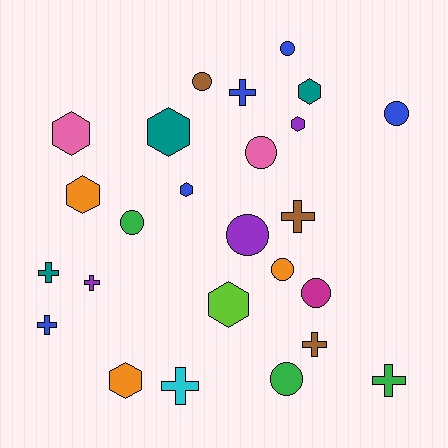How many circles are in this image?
There are 9 circles.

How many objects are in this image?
There are 25 objects.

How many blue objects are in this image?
There are 5 blue objects.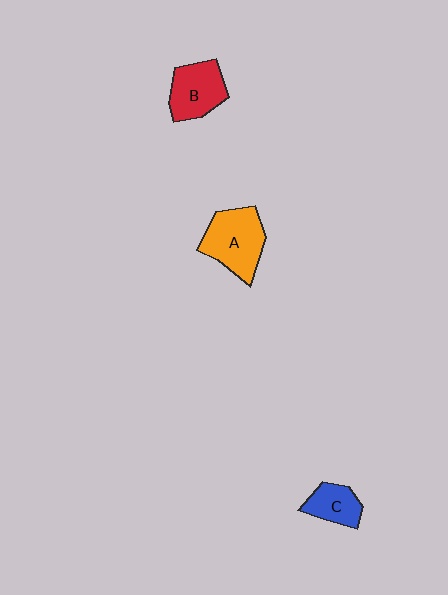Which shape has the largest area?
Shape A (orange).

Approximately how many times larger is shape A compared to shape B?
Approximately 1.2 times.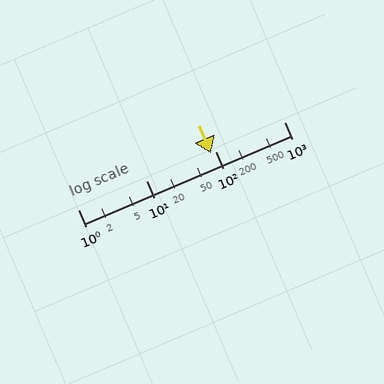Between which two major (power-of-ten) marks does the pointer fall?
The pointer is between 10 and 100.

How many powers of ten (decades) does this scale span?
The scale spans 3 decades, from 1 to 1000.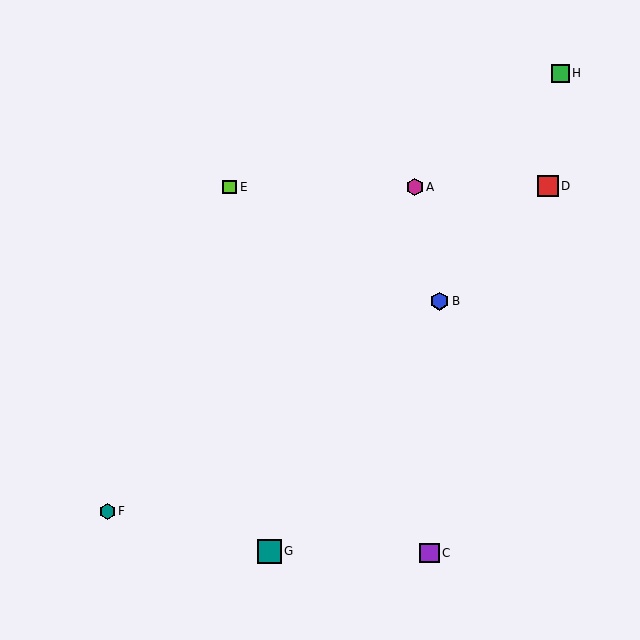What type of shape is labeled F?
Shape F is a teal hexagon.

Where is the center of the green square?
The center of the green square is at (561, 73).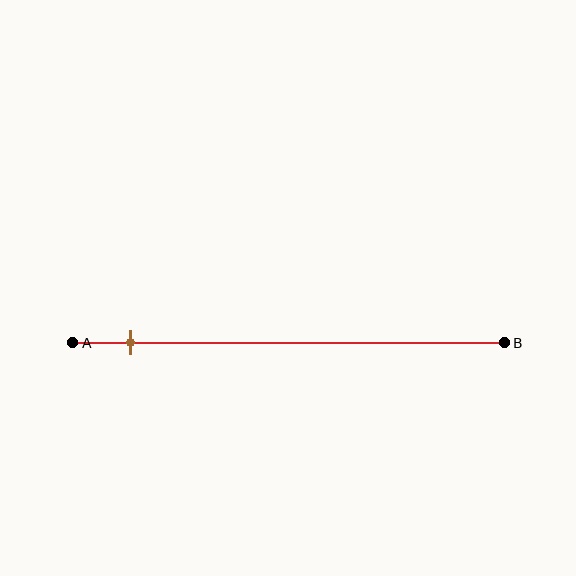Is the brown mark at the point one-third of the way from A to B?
No, the mark is at about 15% from A, not at the 33% one-third point.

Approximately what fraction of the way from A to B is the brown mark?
The brown mark is approximately 15% of the way from A to B.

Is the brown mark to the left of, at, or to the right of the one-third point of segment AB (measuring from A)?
The brown mark is to the left of the one-third point of segment AB.